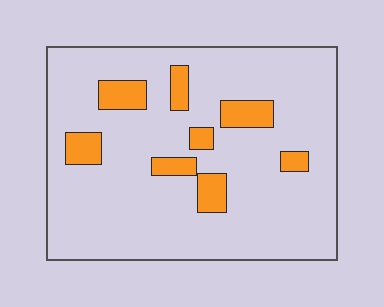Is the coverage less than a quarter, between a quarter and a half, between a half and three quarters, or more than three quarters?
Less than a quarter.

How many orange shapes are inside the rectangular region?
8.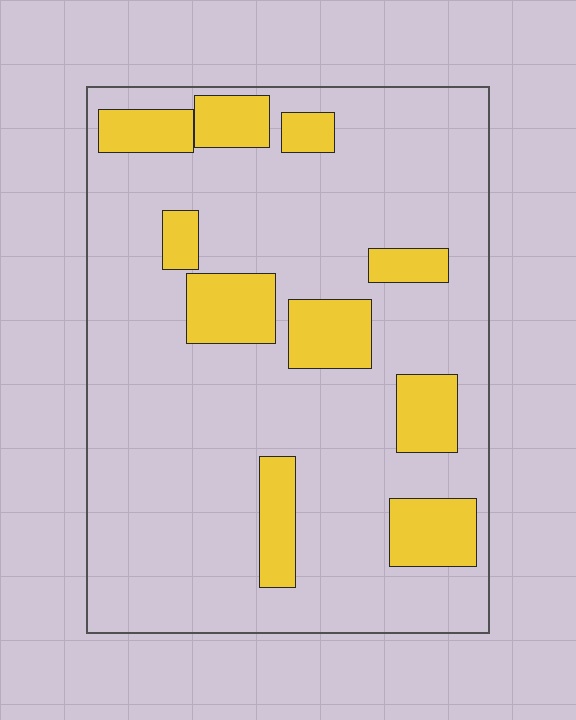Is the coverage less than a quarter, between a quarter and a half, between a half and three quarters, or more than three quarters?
Less than a quarter.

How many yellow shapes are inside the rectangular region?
10.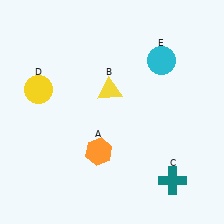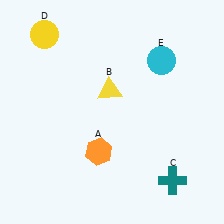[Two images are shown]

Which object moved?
The yellow circle (D) moved up.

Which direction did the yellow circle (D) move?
The yellow circle (D) moved up.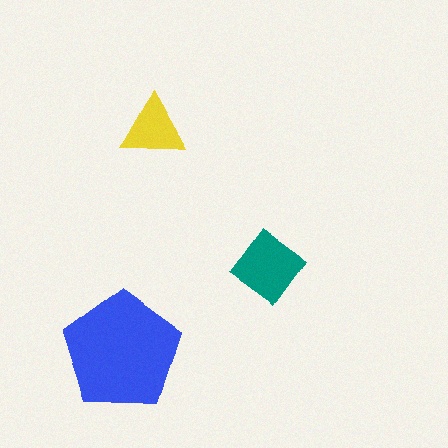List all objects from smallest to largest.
The yellow triangle, the teal diamond, the blue pentagon.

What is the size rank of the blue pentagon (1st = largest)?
1st.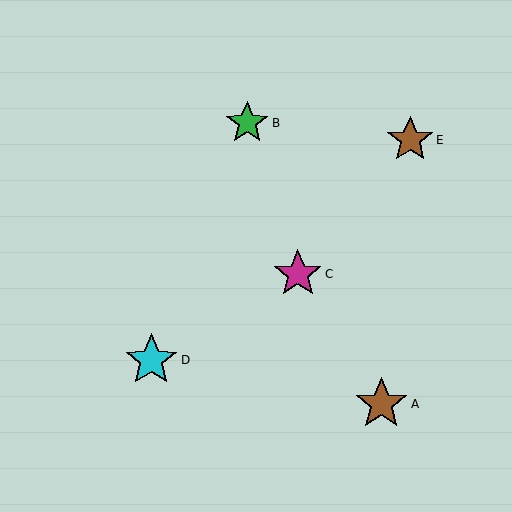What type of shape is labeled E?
Shape E is a brown star.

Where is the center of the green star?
The center of the green star is at (247, 123).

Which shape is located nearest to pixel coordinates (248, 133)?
The green star (labeled B) at (247, 123) is nearest to that location.